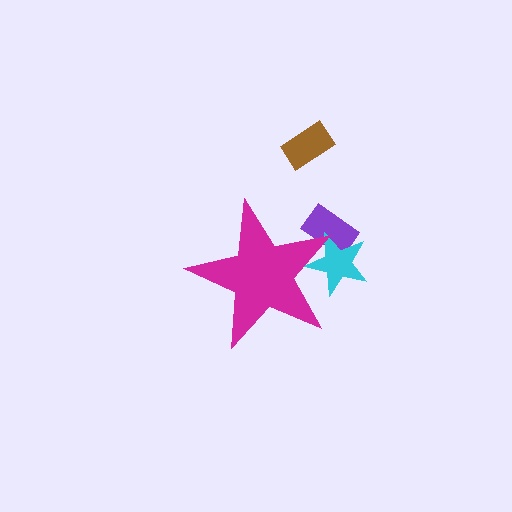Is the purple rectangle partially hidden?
Yes, the purple rectangle is partially hidden behind the magenta star.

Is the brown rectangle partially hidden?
No, the brown rectangle is fully visible.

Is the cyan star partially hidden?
Yes, the cyan star is partially hidden behind the magenta star.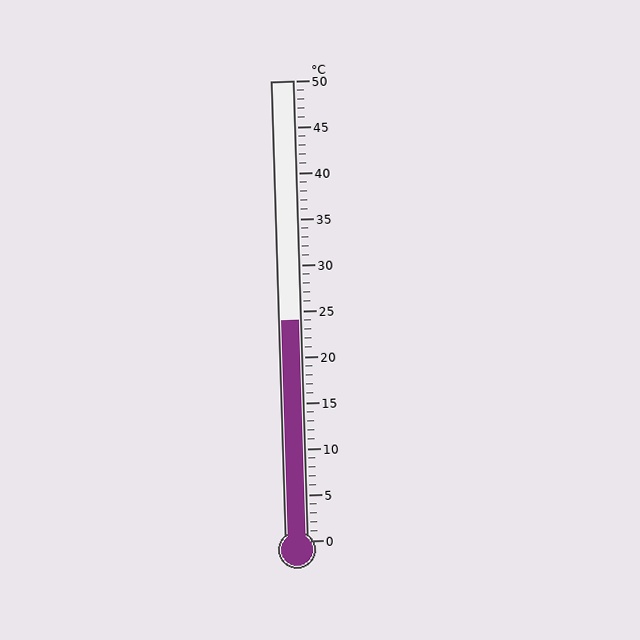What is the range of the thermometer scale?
The thermometer scale ranges from 0°C to 50°C.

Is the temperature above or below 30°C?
The temperature is below 30°C.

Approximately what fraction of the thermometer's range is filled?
The thermometer is filled to approximately 50% of its range.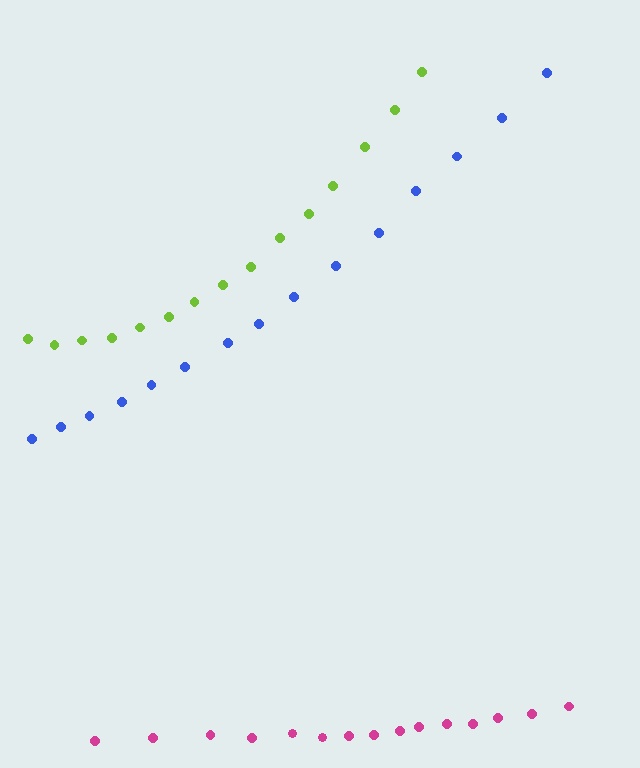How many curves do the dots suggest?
There are 3 distinct paths.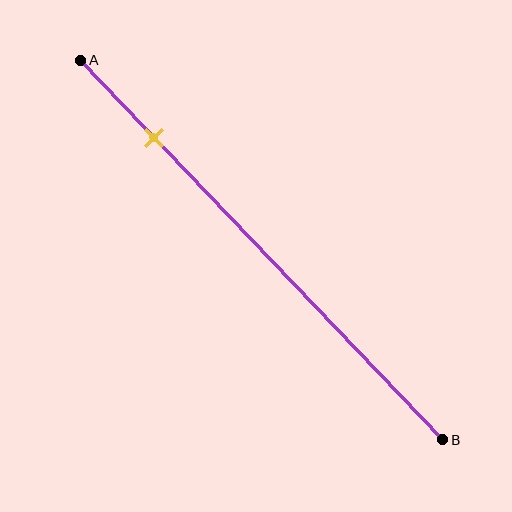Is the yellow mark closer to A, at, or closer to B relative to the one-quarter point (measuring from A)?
The yellow mark is closer to point A than the one-quarter point of segment AB.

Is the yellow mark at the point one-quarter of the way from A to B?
No, the mark is at about 20% from A, not at the 25% one-quarter point.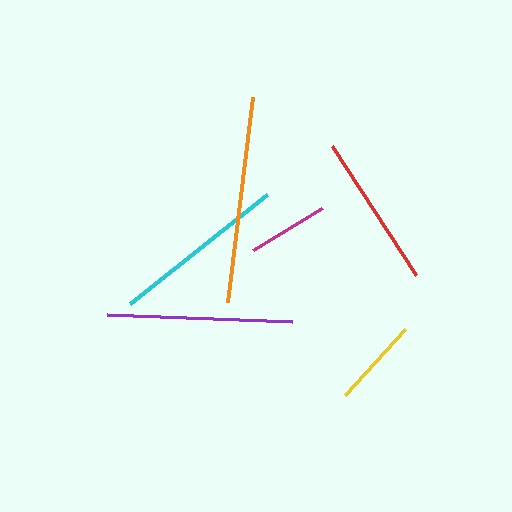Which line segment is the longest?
The orange line is the longest at approximately 207 pixels.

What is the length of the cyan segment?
The cyan segment is approximately 174 pixels long.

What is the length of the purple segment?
The purple segment is approximately 185 pixels long.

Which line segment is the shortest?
The magenta line is the shortest at approximately 80 pixels.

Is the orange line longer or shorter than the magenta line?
The orange line is longer than the magenta line.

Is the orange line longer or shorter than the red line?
The orange line is longer than the red line.